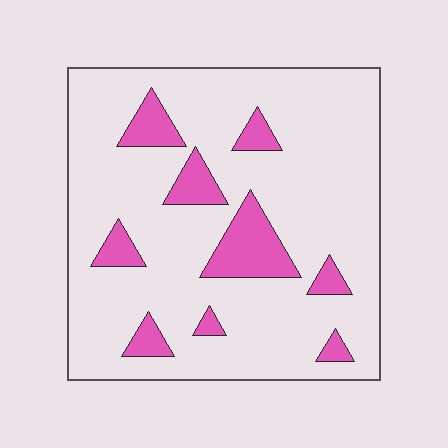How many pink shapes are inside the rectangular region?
9.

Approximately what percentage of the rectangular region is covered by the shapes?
Approximately 15%.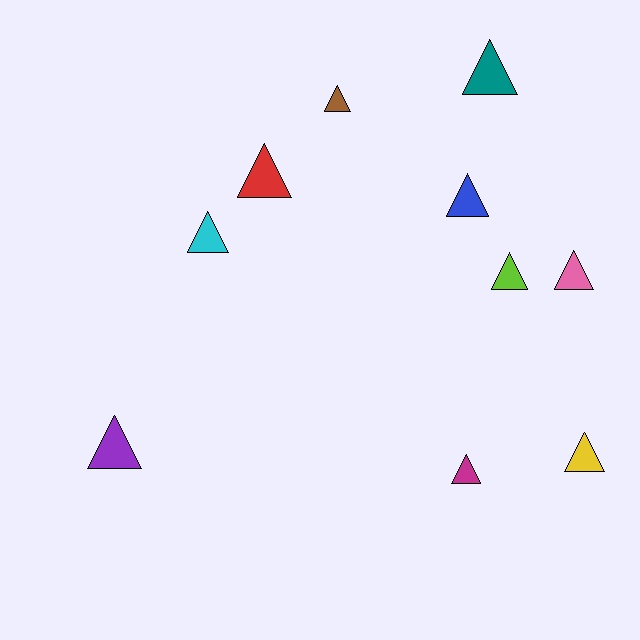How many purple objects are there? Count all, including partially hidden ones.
There is 1 purple object.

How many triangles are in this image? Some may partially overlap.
There are 10 triangles.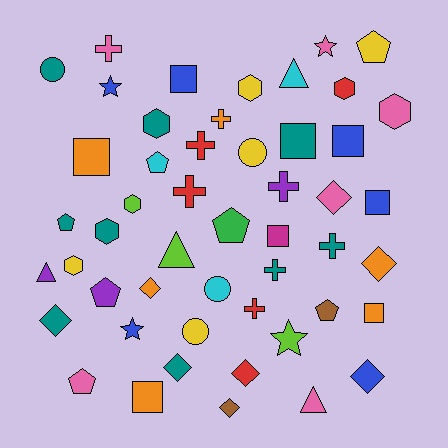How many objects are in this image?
There are 50 objects.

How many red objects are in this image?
There are 5 red objects.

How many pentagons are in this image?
There are 7 pentagons.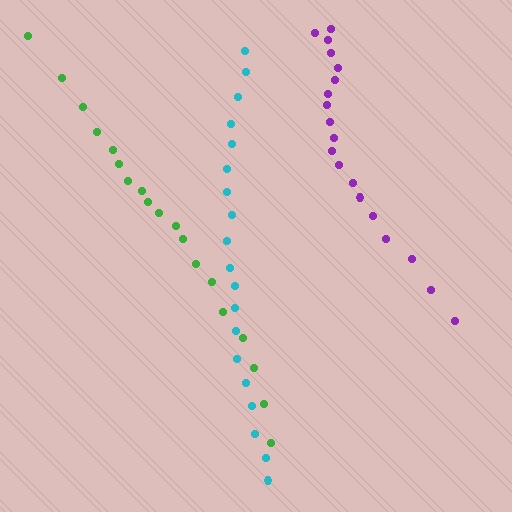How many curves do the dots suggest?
There are 3 distinct paths.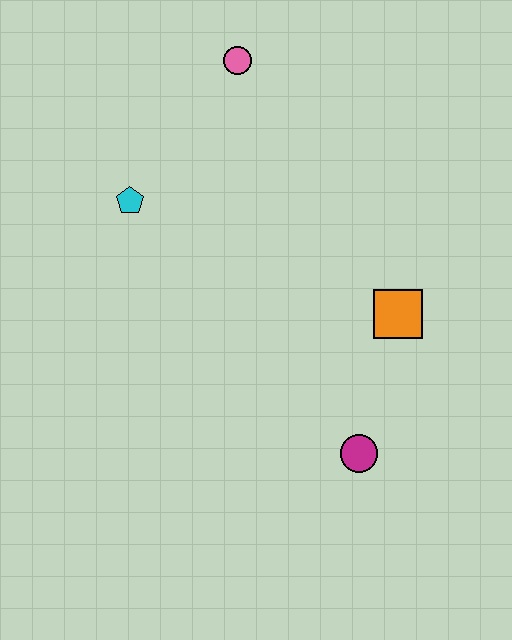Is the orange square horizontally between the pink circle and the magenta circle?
No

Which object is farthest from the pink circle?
The magenta circle is farthest from the pink circle.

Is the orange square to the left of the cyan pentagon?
No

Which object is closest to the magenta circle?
The orange square is closest to the magenta circle.